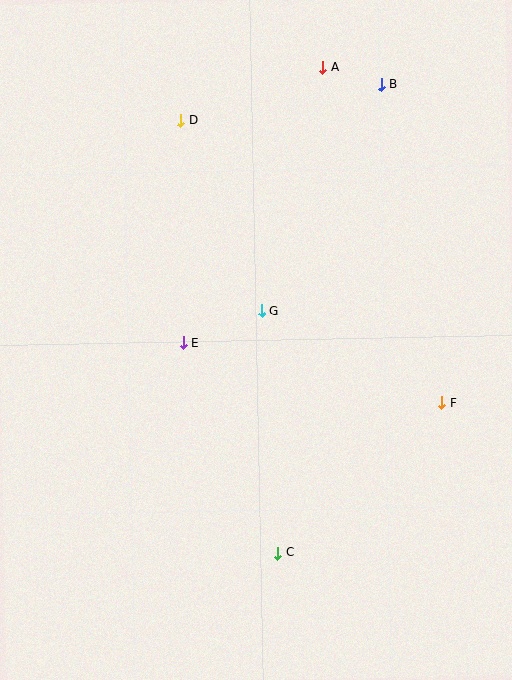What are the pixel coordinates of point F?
Point F is at (442, 403).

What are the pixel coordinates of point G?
Point G is at (261, 311).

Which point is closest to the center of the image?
Point G at (261, 311) is closest to the center.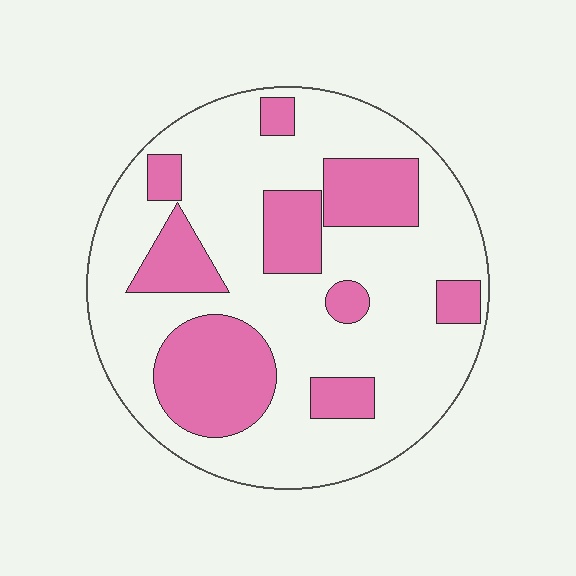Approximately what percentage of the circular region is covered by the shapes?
Approximately 30%.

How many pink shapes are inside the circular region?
9.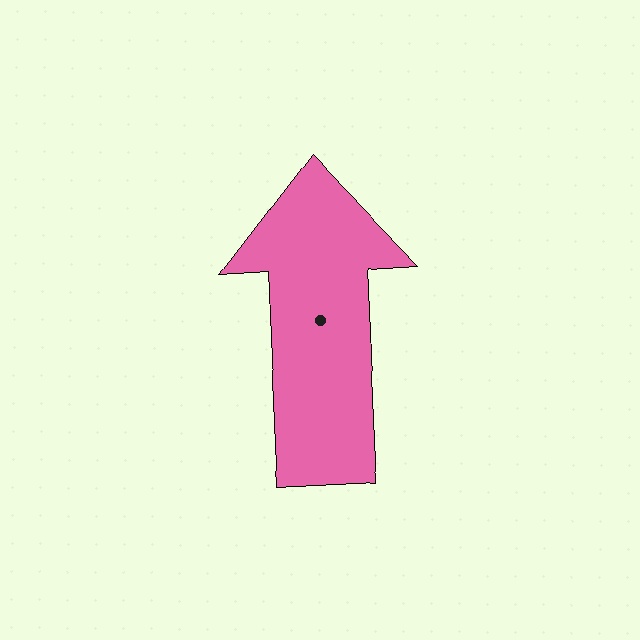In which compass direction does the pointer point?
North.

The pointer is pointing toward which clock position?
Roughly 12 o'clock.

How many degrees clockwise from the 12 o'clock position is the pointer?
Approximately 357 degrees.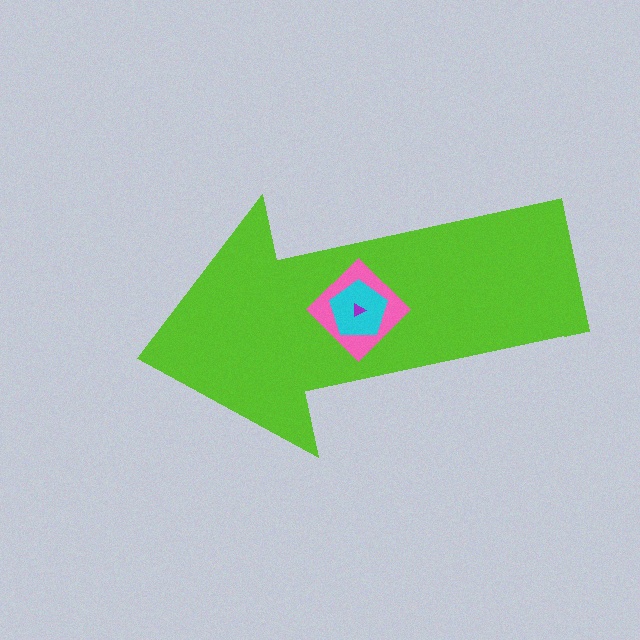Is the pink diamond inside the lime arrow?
Yes.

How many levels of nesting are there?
4.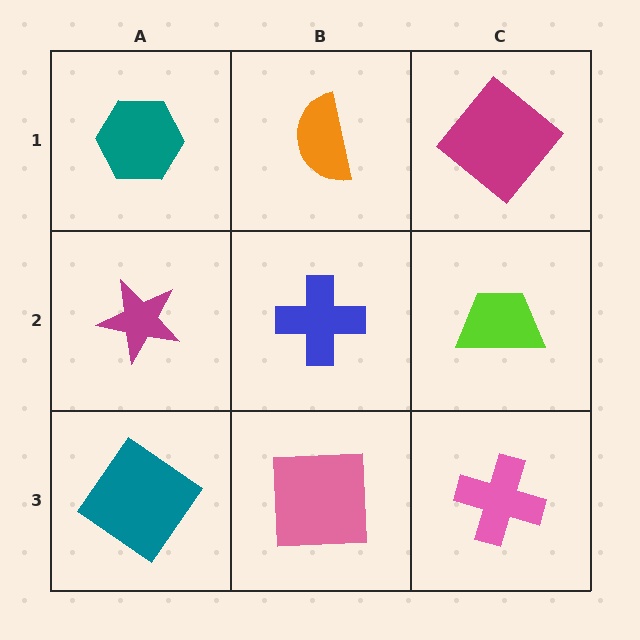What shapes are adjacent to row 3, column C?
A lime trapezoid (row 2, column C), a pink square (row 3, column B).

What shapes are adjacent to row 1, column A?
A magenta star (row 2, column A), an orange semicircle (row 1, column B).